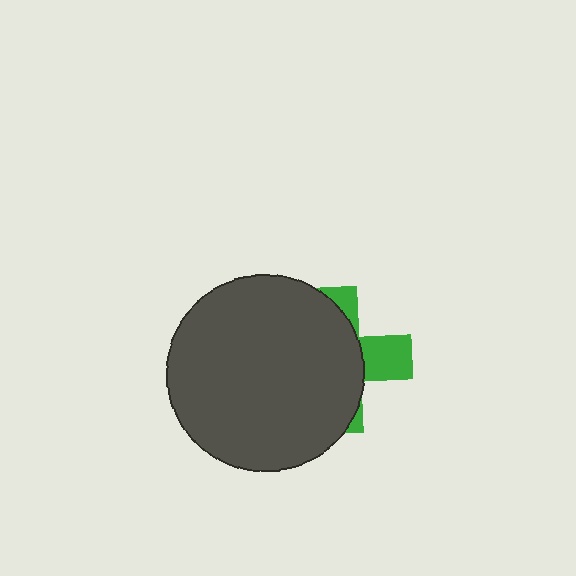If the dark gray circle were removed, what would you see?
You would see the complete green cross.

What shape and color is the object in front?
The object in front is a dark gray circle.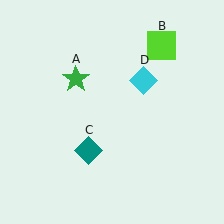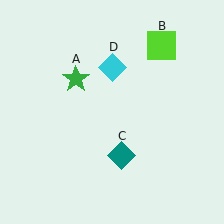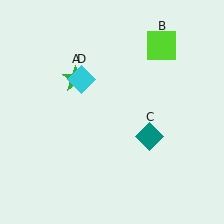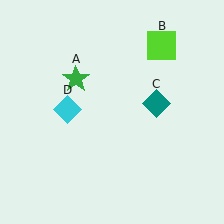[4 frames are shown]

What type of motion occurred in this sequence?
The teal diamond (object C), cyan diamond (object D) rotated counterclockwise around the center of the scene.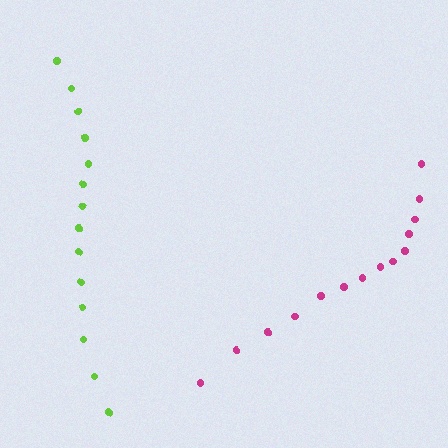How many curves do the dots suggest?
There are 2 distinct paths.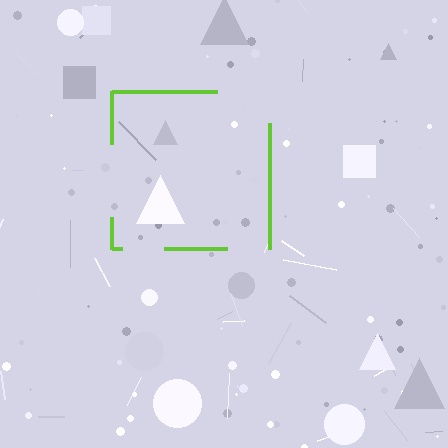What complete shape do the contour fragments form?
The contour fragments form a square.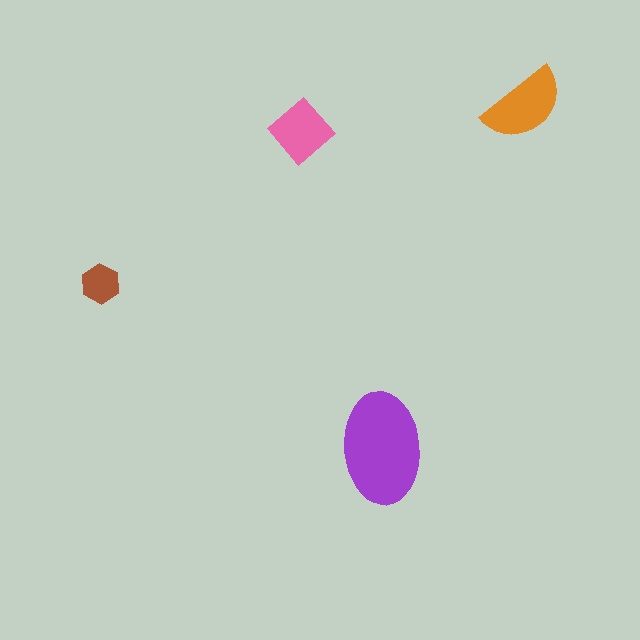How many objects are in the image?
There are 4 objects in the image.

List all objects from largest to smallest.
The purple ellipse, the orange semicircle, the pink diamond, the brown hexagon.